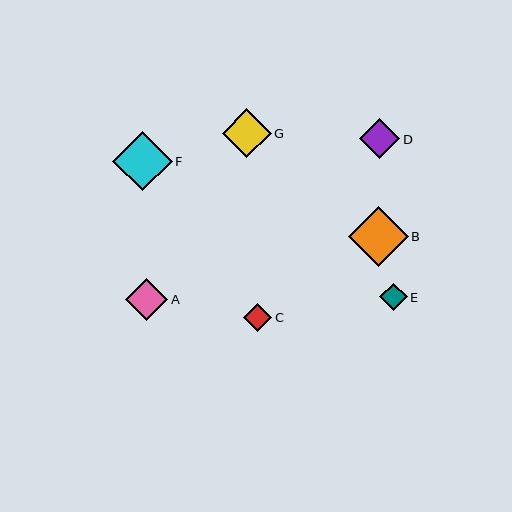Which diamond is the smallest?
Diamond E is the smallest with a size of approximately 27 pixels.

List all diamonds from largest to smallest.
From largest to smallest: B, F, G, A, D, C, E.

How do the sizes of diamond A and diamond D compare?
Diamond A and diamond D are approximately the same size.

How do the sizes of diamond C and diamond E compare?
Diamond C and diamond E are approximately the same size.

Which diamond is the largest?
Diamond B is the largest with a size of approximately 60 pixels.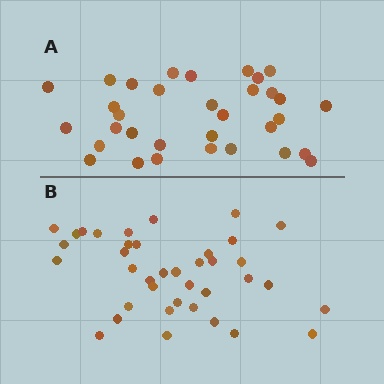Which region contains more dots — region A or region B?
Region B (the bottom region) has more dots.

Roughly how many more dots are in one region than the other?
Region B has about 5 more dots than region A.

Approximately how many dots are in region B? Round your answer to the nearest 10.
About 40 dots. (The exact count is 38, which rounds to 40.)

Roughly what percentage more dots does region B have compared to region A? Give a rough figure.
About 15% more.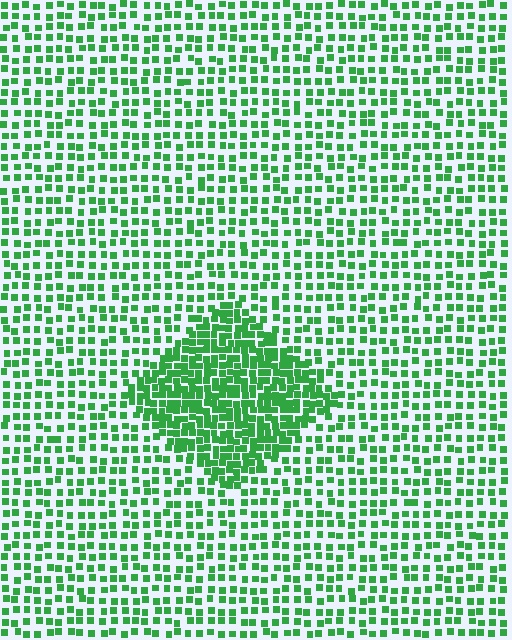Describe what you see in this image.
The image contains small green elements arranged at two different densities. A diamond-shaped region is visible where the elements are more densely packed than the surrounding area.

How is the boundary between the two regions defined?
The boundary is defined by a change in element density (approximately 2.1x ratio). All elements are the same color, size, and shape.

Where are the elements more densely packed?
The elements are more densely packed inside the diamond boundary.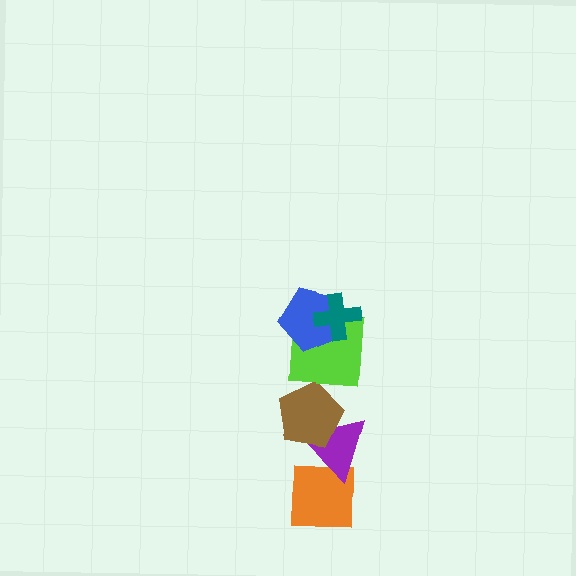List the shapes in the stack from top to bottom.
From top to bottom: the teal cross, the blue pentagon, the lime square, the brown pentagon, the purple triangle, the orange square.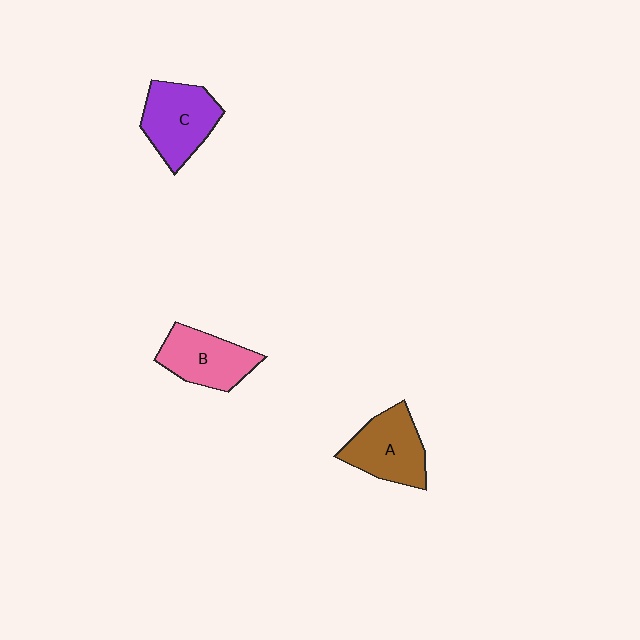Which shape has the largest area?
Shape C (purple).